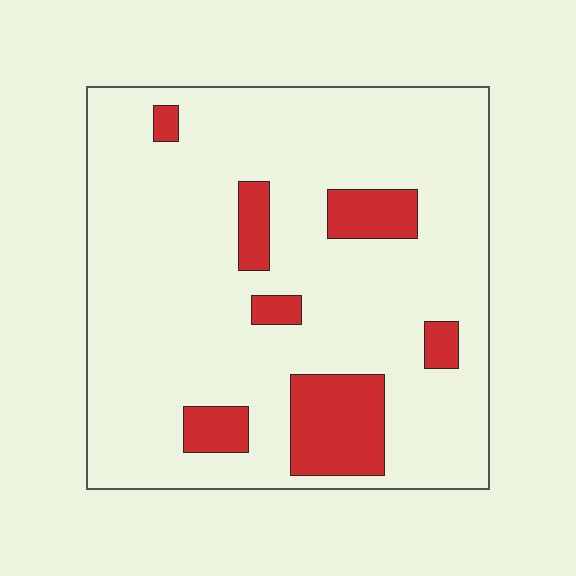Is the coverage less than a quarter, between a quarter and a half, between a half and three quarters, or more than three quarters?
Less than a quarter.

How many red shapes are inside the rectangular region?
7.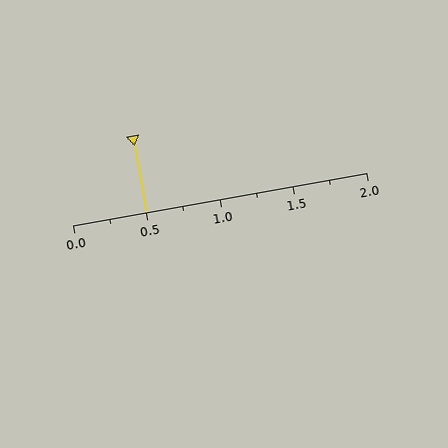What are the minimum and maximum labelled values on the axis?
The axis runs from 0.0 to 2.0.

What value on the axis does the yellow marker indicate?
The marker indicates approximately 0.5.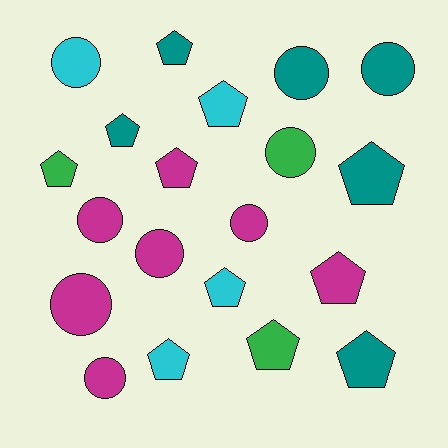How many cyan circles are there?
There is 1 cyan circle.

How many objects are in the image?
There are 20 objects.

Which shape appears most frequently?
Pentagon, with 11 objects.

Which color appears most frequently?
Magenta, with 7 objects.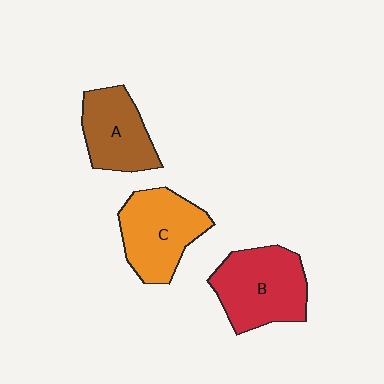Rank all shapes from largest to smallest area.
From largest to smallest: B (red), C (orange), A (brown).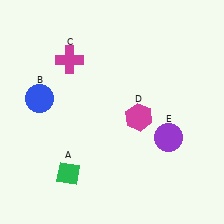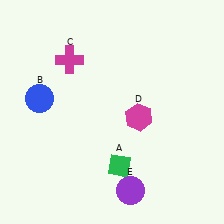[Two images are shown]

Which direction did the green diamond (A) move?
The green diamond (A) moved right.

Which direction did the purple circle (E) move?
The purple circle (E) moved down.